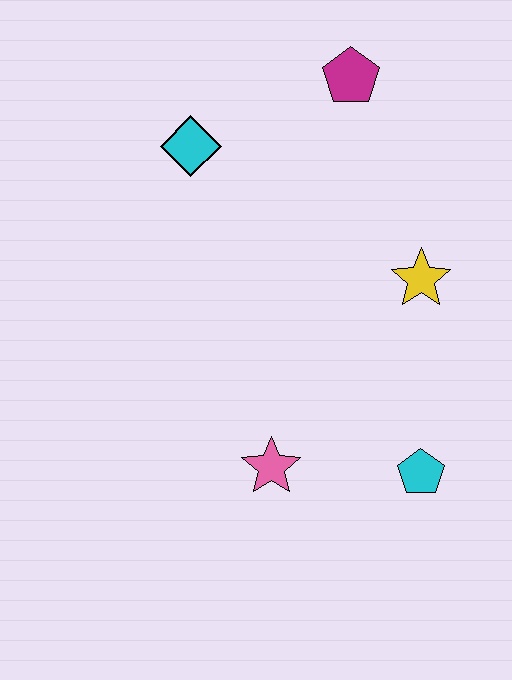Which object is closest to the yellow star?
The cyan pentagon is closest to the yellow star.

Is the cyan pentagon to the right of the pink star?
Yes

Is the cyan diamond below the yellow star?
No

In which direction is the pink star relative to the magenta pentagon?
The pink star is below the magenta pentagon.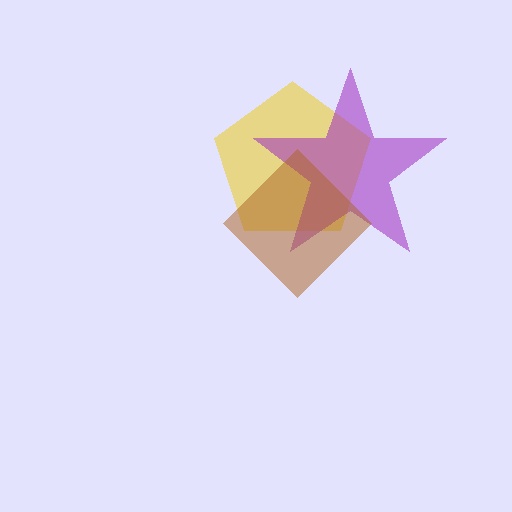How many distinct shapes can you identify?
There are 3 distinct shapes: a yellow pentagon, a purple star, a brown diamond.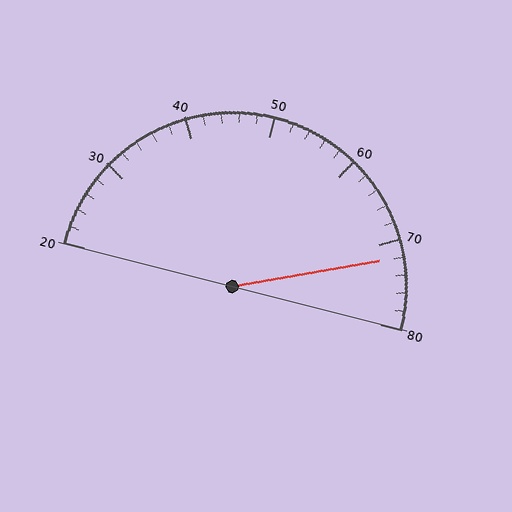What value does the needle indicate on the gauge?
The needle indicates approximately 72.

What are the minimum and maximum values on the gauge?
The gauge ranges from 20 to 80.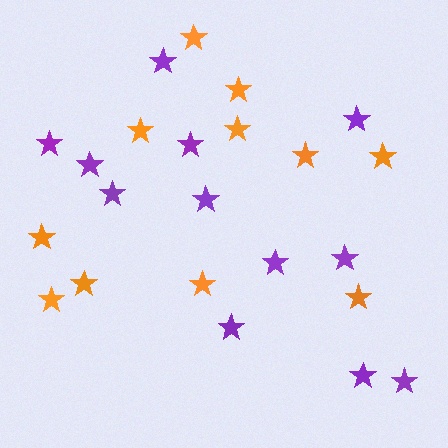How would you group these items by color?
There are 2 groups: one group of orange stars (11) and one group of purple stars (12).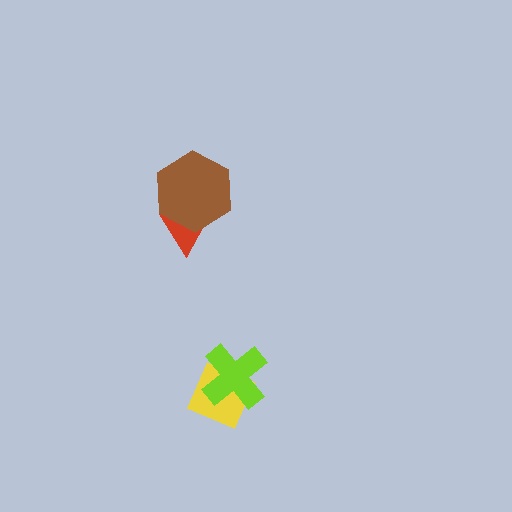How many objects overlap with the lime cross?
1 object overlaps with the lime cross.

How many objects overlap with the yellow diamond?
1 object overlaps with the yellow diamond.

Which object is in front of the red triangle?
The brown hexagon is in front of the red triangle.